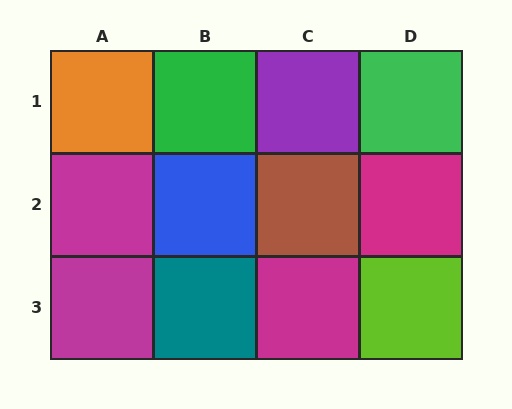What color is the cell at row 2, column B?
Blue.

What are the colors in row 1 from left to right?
Orange, green, purple, green.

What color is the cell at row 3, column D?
Lime.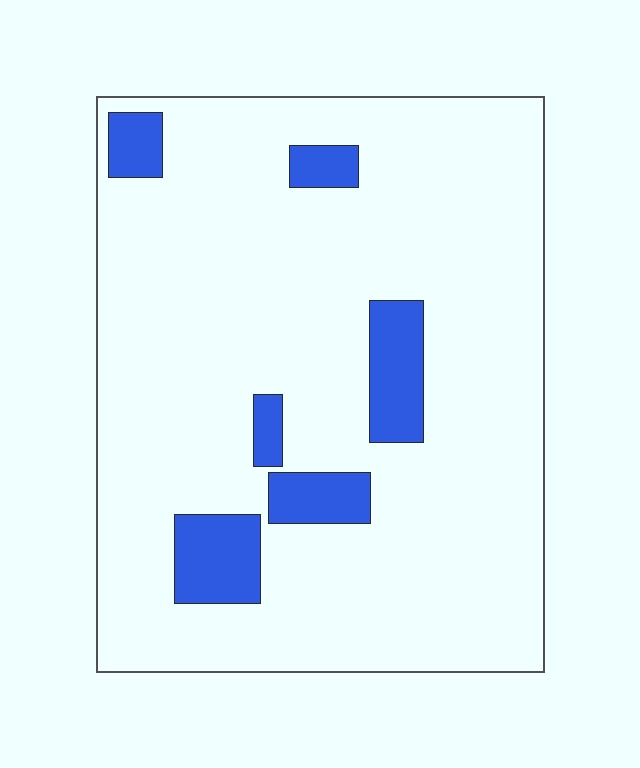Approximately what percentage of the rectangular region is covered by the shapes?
Approximately 10%.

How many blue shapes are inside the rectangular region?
6.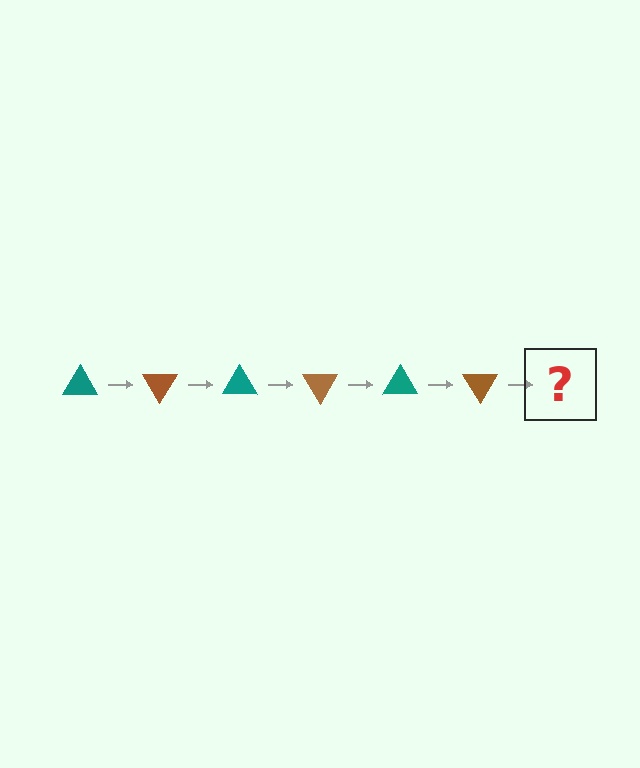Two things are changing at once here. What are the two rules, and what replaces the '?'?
The two rules are that it rotates 60 degrees each step and the color cycles through teal and brown. The '?' should be a teal triangle, rotated 360 degrees from the start.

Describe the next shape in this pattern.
It should be a teal triangle, rotated 360 degrees from the start.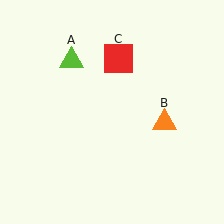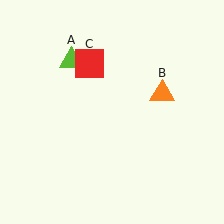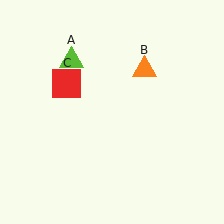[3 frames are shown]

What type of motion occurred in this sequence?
The orange triangle (object B), red square (object C) rotated counterclockwise around the center of the scene.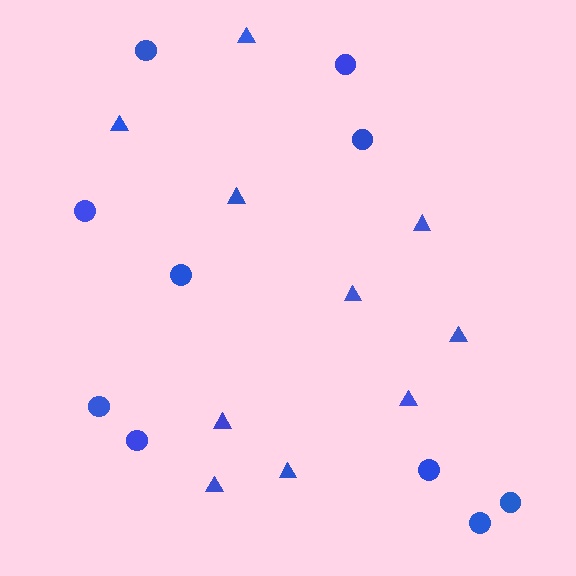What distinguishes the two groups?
There are 2 groups: one group of circles (10) and one group of triangles (10).